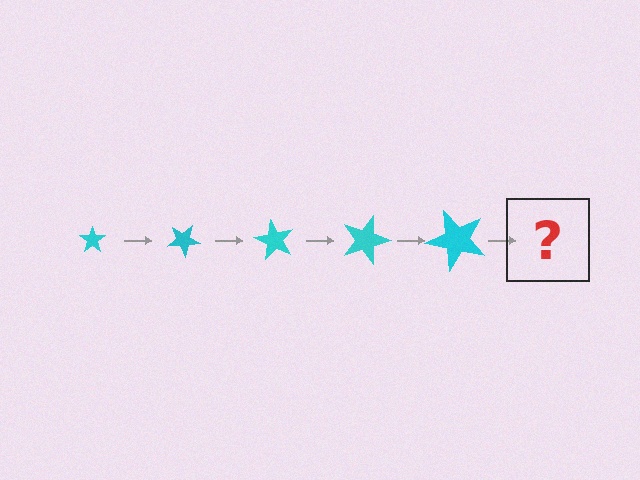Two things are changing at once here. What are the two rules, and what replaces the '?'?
The two rules are that the star grows larger each step and it rotates 30 degrees each step. The '?' should be a star, larger than the previous one and rotated 150 degrees from the start.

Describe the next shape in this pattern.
It should be a star, larger than the previous one and rotated 150 degrees from the start.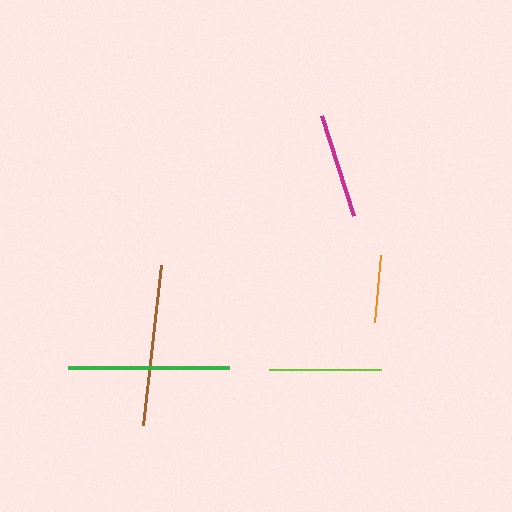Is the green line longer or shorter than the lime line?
The green line is longer than the lime line.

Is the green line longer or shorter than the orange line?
The green line is longer than the orange line.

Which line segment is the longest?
The brown line is the longest at approximately 161 pixels.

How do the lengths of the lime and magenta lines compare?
The lime and magenta lines are approximately the same length.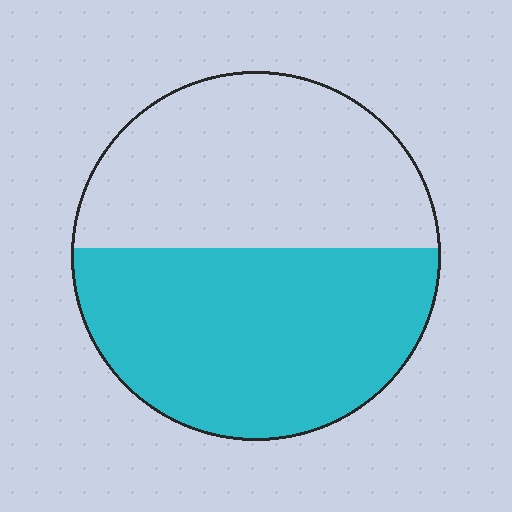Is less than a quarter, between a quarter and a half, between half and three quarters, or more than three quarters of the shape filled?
Between half and three quarters.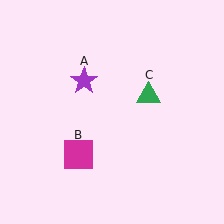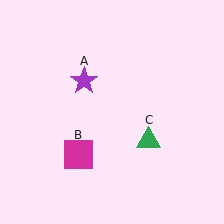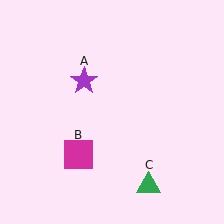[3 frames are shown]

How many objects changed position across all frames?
1 object changed position: green triangle (object C).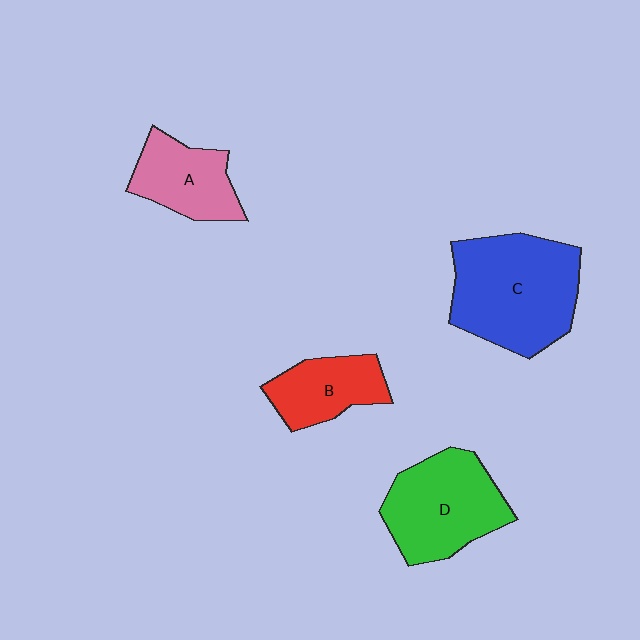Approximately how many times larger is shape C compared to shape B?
Approximately 2.0 times.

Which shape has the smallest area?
Shape B (red).